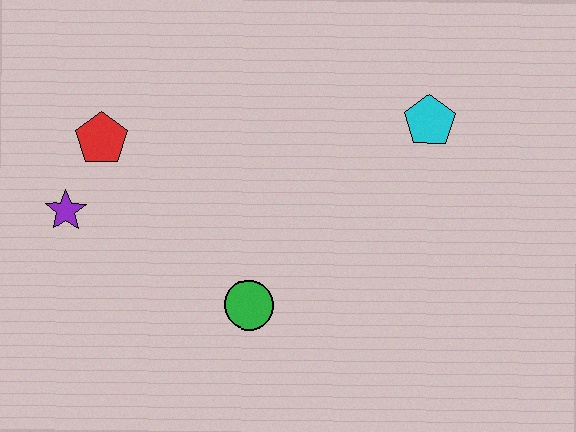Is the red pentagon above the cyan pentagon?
No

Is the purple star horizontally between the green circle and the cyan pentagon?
No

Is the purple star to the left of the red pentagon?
Yes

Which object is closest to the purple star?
The red pentagon is closest to the purple star.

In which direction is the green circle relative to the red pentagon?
The green circle is below the red pentagon.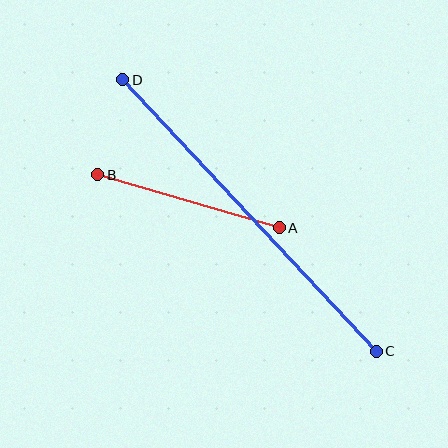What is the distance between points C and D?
The distance is approximately 372 pixels.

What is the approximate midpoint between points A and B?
The midpoint is at approximately (188, 201) pixels.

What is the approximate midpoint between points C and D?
The midpoint is at approximately (249, 216) pixels.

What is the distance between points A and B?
The distance is approximately 189 pixels.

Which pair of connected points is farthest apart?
Points C and D are farthest apart.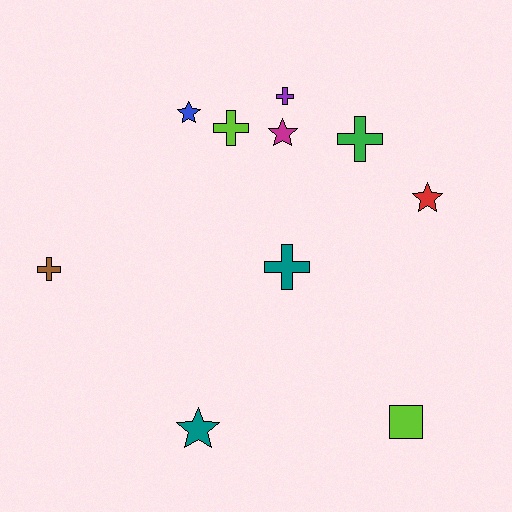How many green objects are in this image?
There is 1 green object.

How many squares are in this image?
There is 1 square.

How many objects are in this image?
There are 10 objects.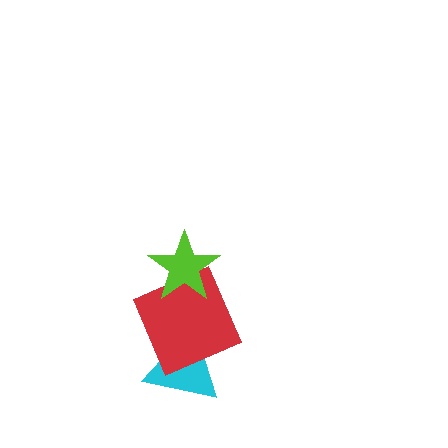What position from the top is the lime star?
The lime star is 1st from the top.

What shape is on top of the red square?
The lime star is on top of the red square.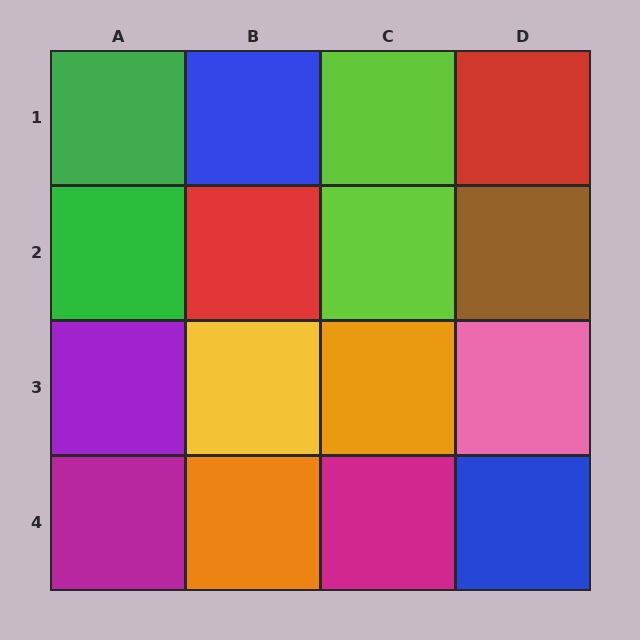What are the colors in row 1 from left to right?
Green, blue, lime, red.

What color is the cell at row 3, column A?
Purple.